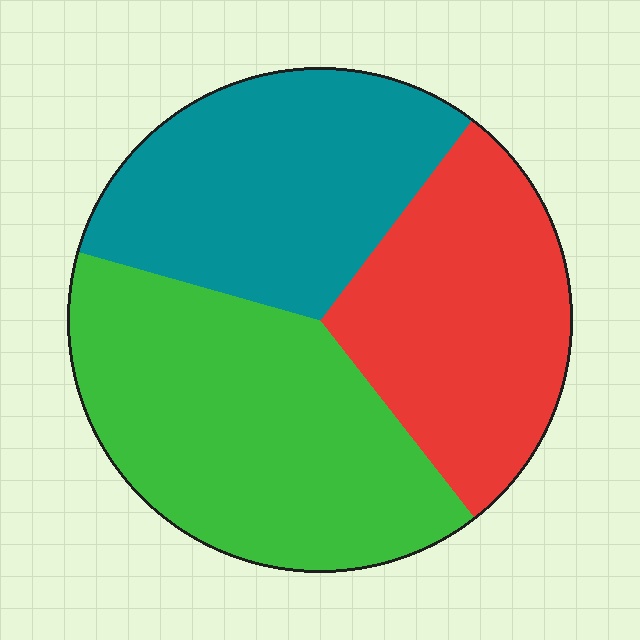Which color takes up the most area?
Green, at roughly 40%.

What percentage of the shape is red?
Red covers around 30% of the shape.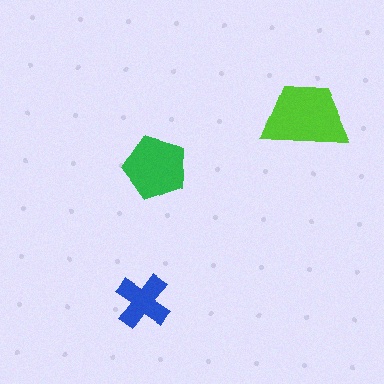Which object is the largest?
The lime trapezoid.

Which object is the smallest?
The blue cross.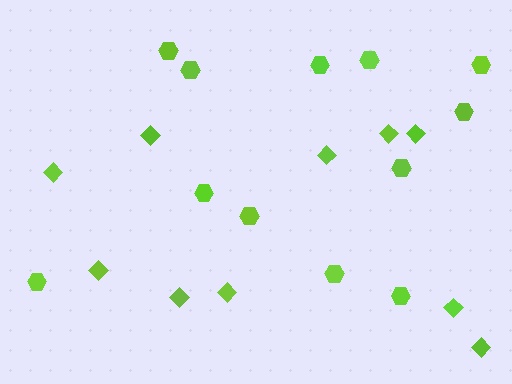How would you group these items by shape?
There are 2 groups: one group of diamonds (10) and one group of hexagons (12).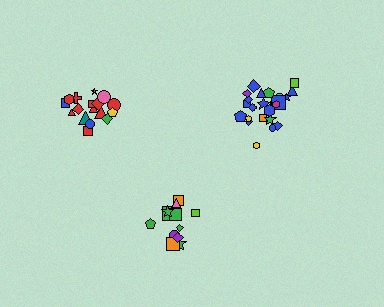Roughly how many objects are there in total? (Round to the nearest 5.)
Roughly 55 objects in total.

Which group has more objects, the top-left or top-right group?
The top-right group.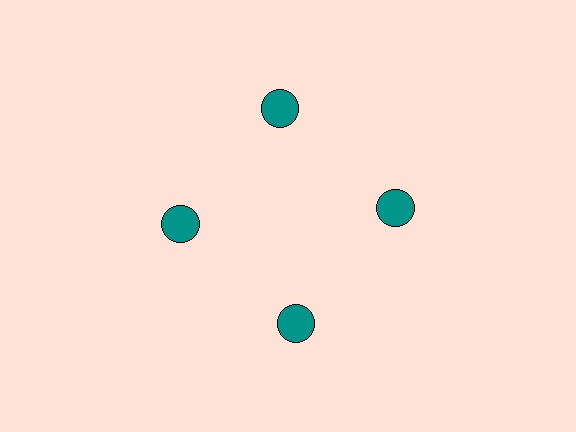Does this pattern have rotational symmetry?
Yes, this pattern has 4-fold rotational symmetry. It looks the same after rotating 90 degrees around the center.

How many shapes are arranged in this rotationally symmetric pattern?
There are 4 shapes, arranged in 4 groups of 1.